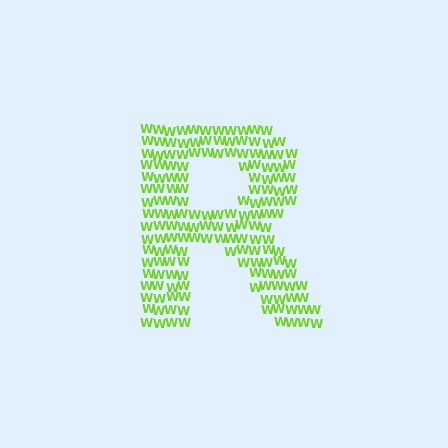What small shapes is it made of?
It is made of small letter W's.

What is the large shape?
The large shape is the letter R.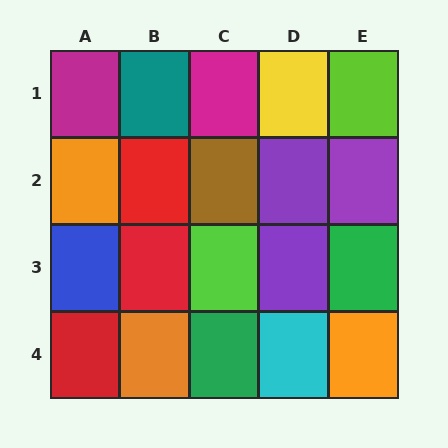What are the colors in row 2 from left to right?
Orange, red, brown, purple, purple.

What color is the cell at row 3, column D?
Purple.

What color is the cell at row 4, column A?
Red.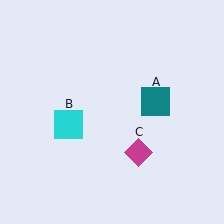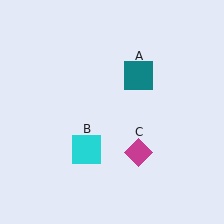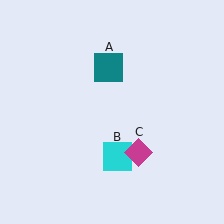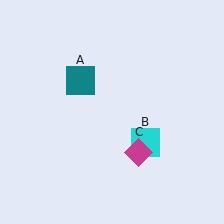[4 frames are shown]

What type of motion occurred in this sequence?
The teal square (object A), cyan square (object B) rotated counterclockwise around the center of the scene.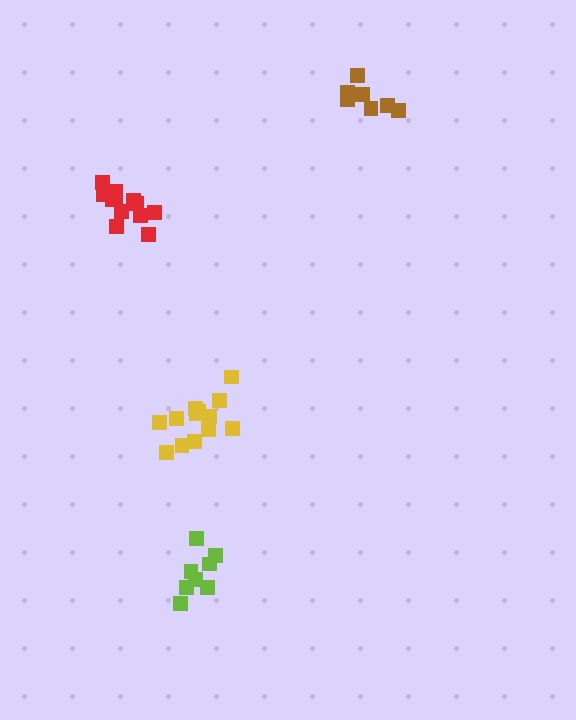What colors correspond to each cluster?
The clusters are colored: yellow, lime, red, brown.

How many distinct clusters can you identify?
There are 4 distinct clusters.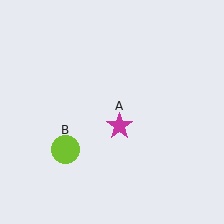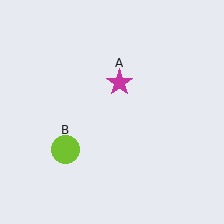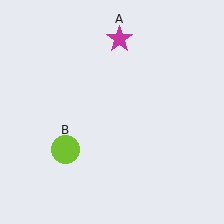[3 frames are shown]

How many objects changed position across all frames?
1 object changed position: magenta star (object A).